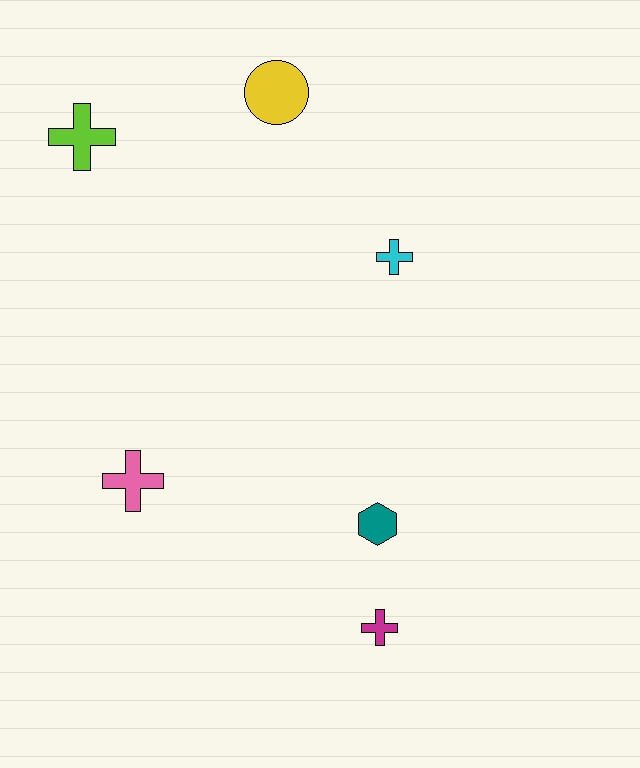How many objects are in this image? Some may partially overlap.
There are 6 objects.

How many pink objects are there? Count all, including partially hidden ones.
There is 1 pink object.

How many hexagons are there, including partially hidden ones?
There is 1 hexagon.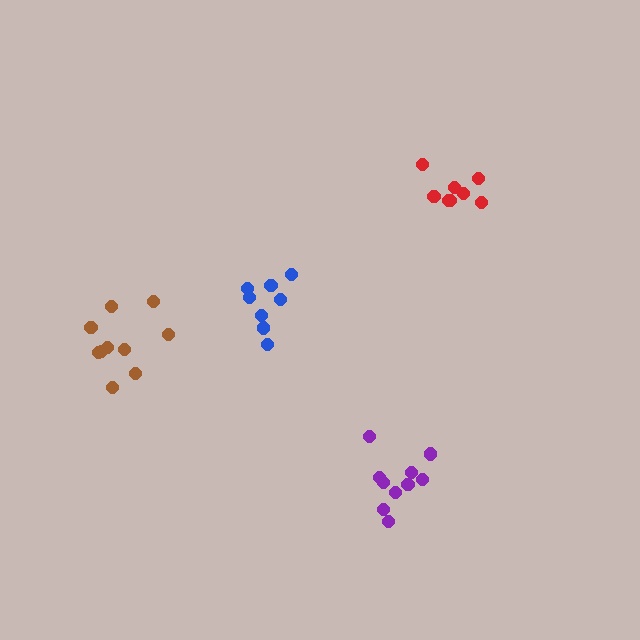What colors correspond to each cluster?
The clusters are colored: red, blue, purple, brown.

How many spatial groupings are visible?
There are 4 spatial groupings.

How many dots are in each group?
Group 1: 8 dots, Group 2: 8 dots, Group 3: 10 dots, Group 4: 10 dots (36 total).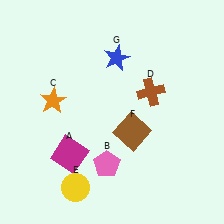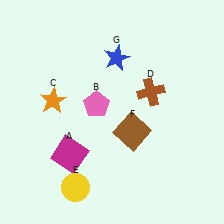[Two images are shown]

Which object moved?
The pink pentagon (B) moved up.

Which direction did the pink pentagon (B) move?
The pink pentagon (B) moved up.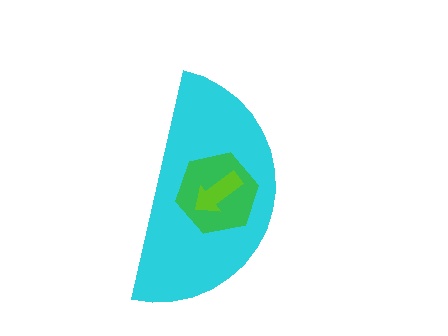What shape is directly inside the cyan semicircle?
The green hexagon.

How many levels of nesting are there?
3.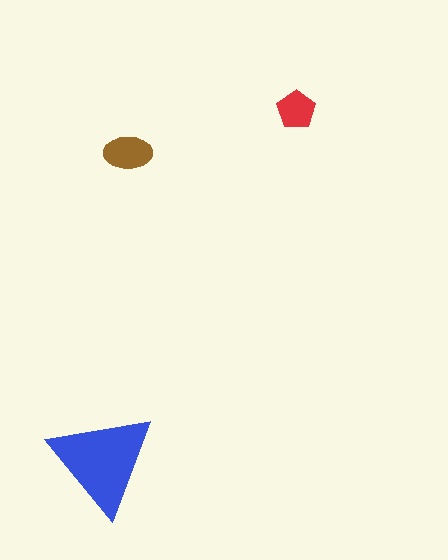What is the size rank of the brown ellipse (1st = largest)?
2nd.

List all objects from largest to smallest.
The blue triangle, the brown ellipse, the red pentagon.